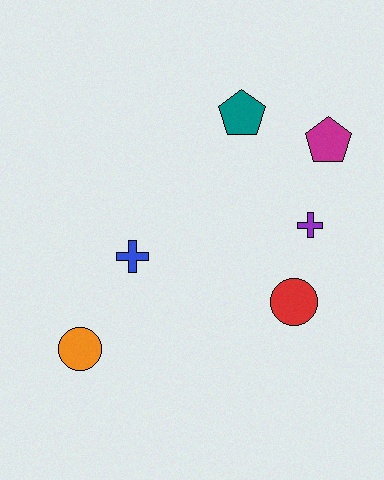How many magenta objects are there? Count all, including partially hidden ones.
There is 1 magenta object.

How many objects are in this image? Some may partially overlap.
There are 6 objects.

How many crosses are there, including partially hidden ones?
There are 2 crosses.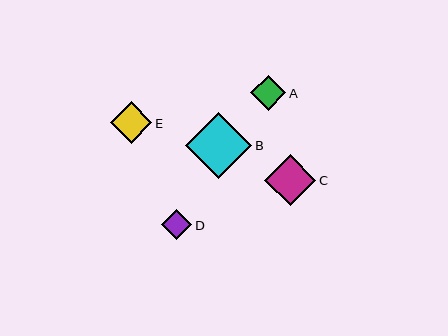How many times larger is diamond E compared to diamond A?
Diamond E is approximately 1.2 times the size of diamond A.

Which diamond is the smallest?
Diamond D is the smallest with a size of approximately 30 pixels.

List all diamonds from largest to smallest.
From largest to smallest: B, C, E, A, D.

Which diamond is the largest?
Diamond B is the largest with a size of approximately 66 pixels.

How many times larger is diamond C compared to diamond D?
Diamond C is approximately 1.7 times the size of diamond D.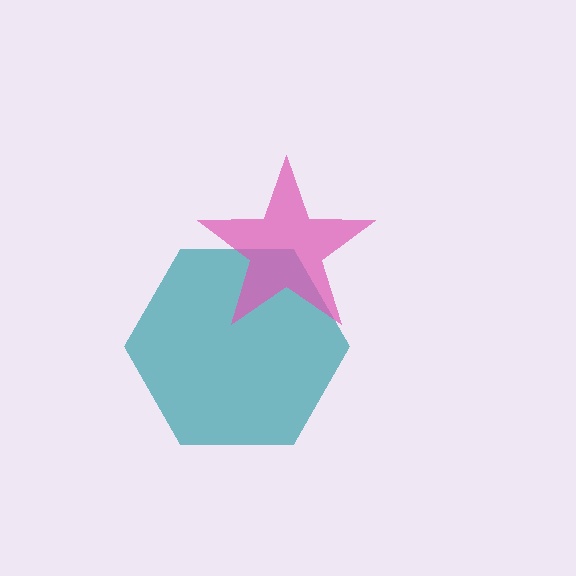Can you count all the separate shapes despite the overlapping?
Yes, there are 2 separate shapes.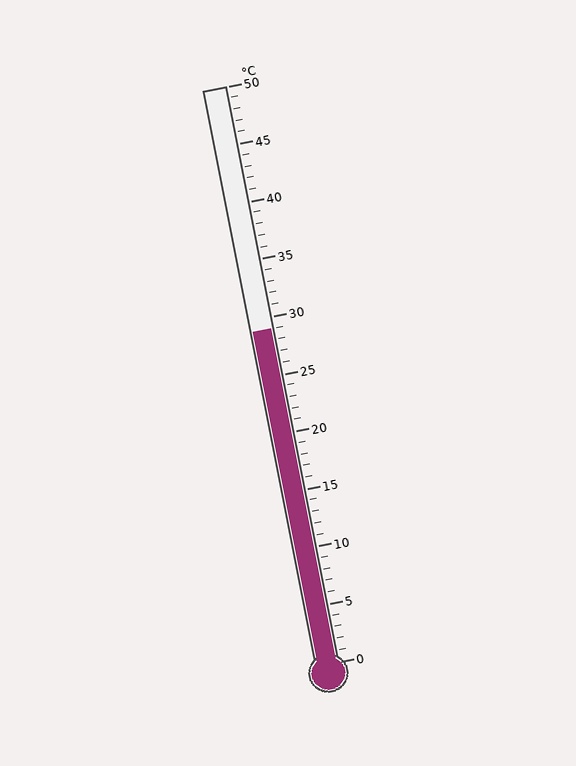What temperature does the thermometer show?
The thermometer shows approximately 29°C.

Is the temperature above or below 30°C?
The temperature is below 30°C.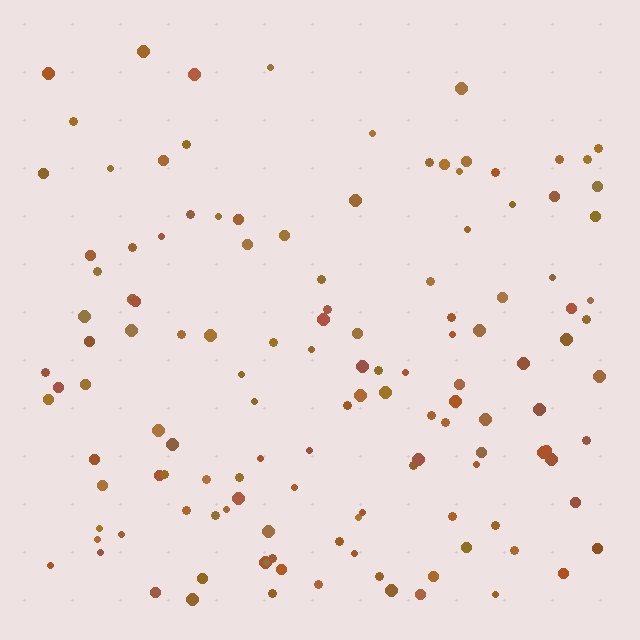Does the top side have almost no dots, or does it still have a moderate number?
Still a moderate number, just noticeably fewer than the bottom.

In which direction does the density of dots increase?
From top to bottom, with the bottom side densest.